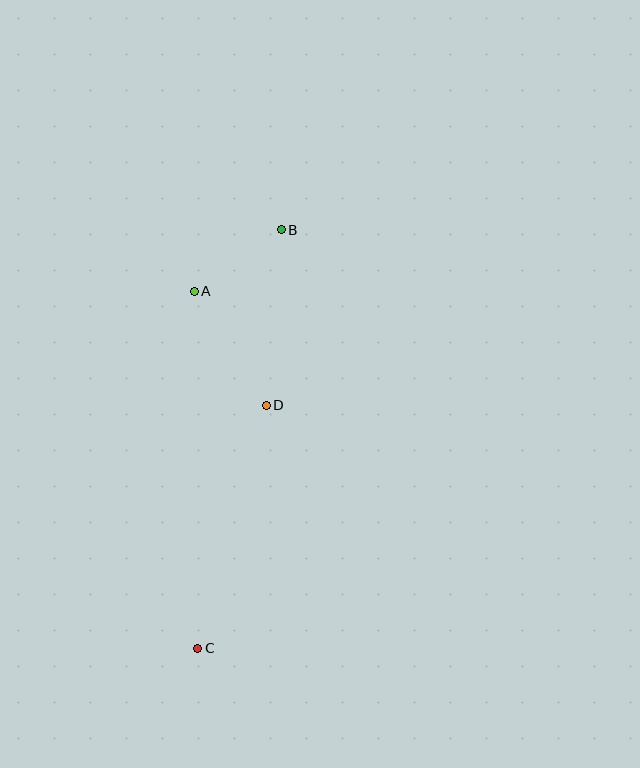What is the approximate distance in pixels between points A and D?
The distance between A and D is approximately 135 pixels.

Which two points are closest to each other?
Points A and B are closest to each other.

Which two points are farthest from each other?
Points B and C are farthest from each other.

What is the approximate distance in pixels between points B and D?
The distance between B and D is approximately 177 pixels.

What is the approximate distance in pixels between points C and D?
The distance between C and D is approximately 252 pixels.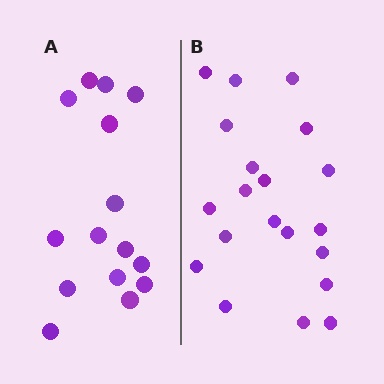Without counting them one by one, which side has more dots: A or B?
Region B (the right region) has more dots.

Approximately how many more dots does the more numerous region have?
Region B has about 5 more dots than region A.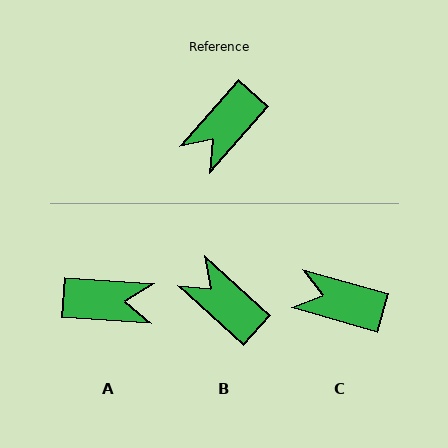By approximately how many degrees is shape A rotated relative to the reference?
Approximately 127 degrees counter-clockwise.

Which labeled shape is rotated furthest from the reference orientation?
A, about 127 degrees away.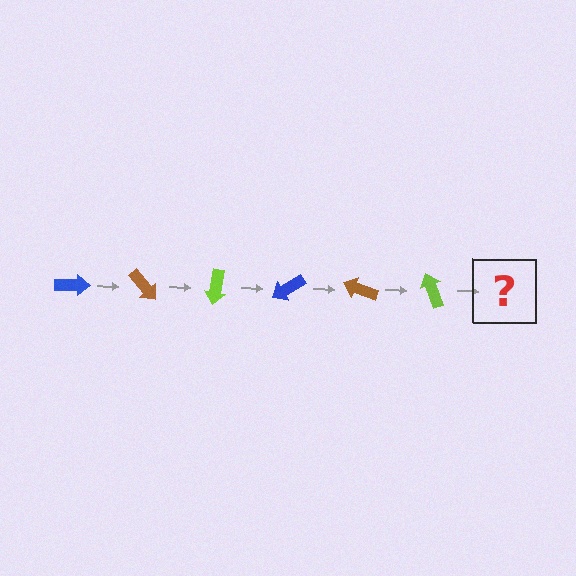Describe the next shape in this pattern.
It should be a blue arrow, rotated 300 degrees from the start.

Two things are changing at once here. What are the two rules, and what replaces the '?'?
The two rules are that it rotates 50 degrees each step and the color cycles through blue, brown, and lime. The '?' should be a blue arrow, rotated 300 degrees from the start.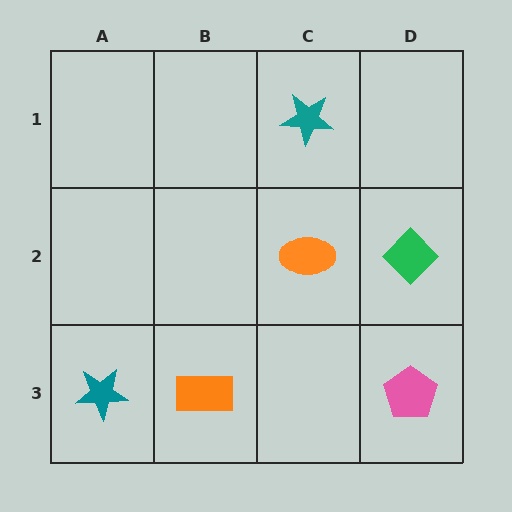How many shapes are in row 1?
1 shape.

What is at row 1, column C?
A teal star.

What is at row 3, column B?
An orange rectangle.